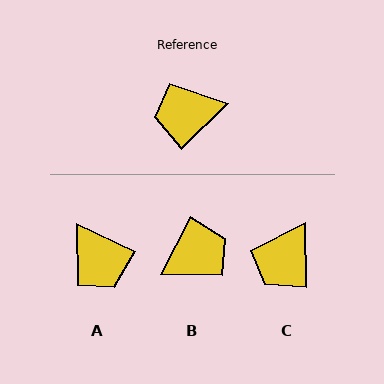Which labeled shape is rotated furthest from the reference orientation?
B, about 162 degrees away.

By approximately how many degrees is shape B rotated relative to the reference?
Approximately 162 degrees clockwise.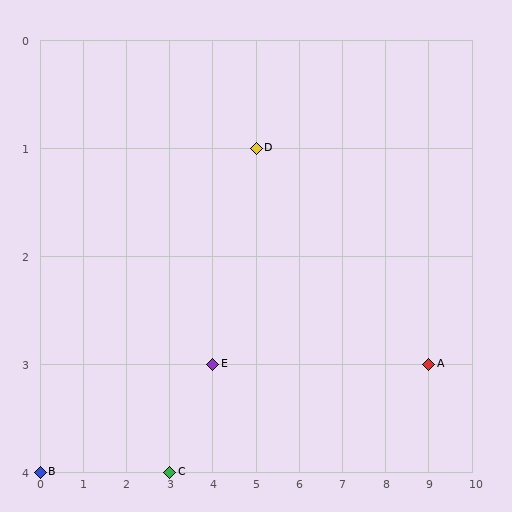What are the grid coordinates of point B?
Point B is at grid coordinates (0, 4).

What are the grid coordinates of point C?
Point C is at grid coordinates (3, 4).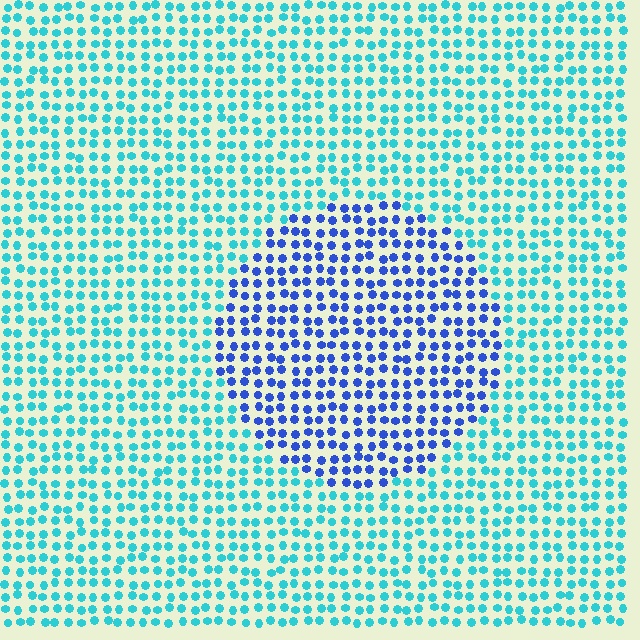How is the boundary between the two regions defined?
The boundary is defined purely by a slight shift in hue (about 46 degrees). Spacing, size, and orientation are identical on both sides.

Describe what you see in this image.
The image is filled with small cyan elements in a uniform arrangement. A circle-shaped region is visible where the elements are tinted to a slightly different hue, forming a subtle color boundary.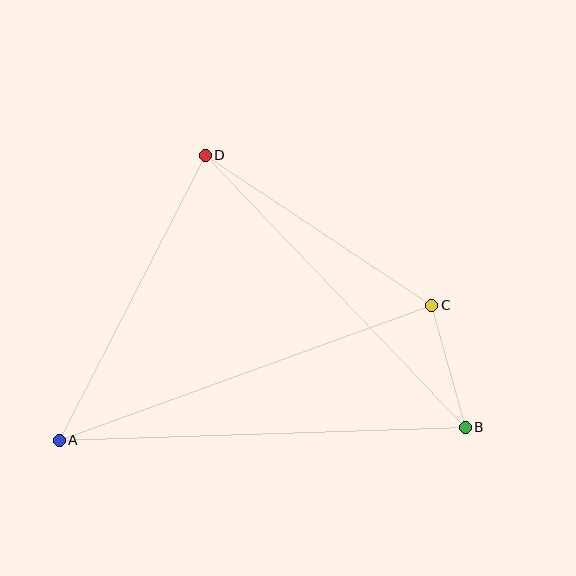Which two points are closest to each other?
Points B and C are closest to each other.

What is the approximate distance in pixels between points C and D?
The distance between C and D is approximately 271 pixels.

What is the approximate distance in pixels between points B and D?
The distance between B and D is approximately 376 pixels.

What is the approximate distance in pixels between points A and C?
The distance between A and C is approximately 396 pixels.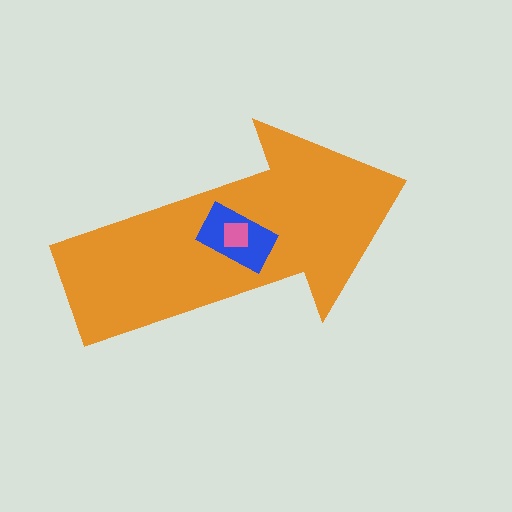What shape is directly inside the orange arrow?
The blue rectangle.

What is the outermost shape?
The orange arrow.